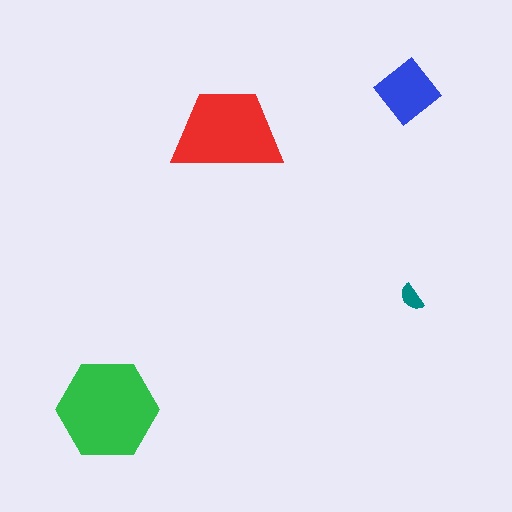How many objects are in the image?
There are 4 objects in the image.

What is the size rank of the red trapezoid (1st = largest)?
2nd.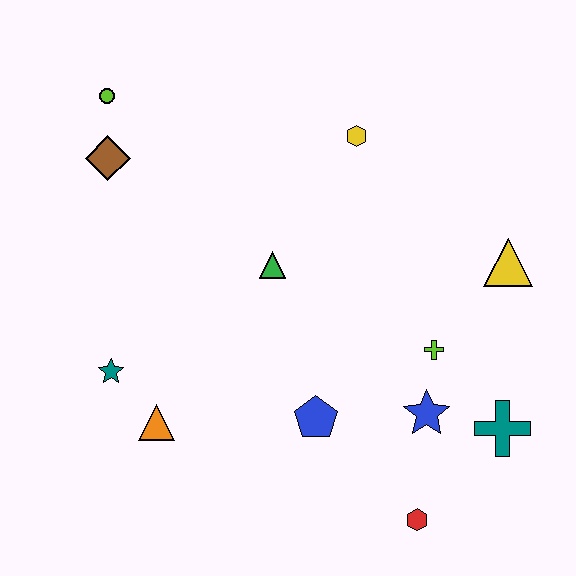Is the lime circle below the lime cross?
No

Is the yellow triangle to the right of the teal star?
Yes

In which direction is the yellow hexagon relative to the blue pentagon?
The yellow hexagon is above the blue pentagon.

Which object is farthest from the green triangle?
The red hexagon is farthest from the green triangle.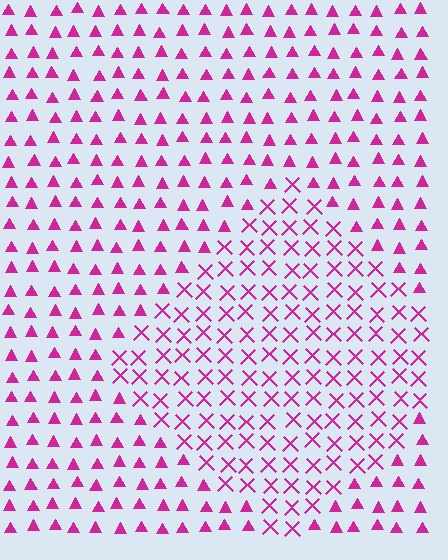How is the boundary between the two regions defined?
The boundary is defined by a change in element shape: X marks inside vs. triangles outside. All elements share the same color and spacing.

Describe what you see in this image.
The image is filled with small magenta elements arranged in a uniform grid. A diamond-shaped region contains X marks, while the surrounding area contains triangles. The boundary is defined purely by the change in element shape.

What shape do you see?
I see a diamond.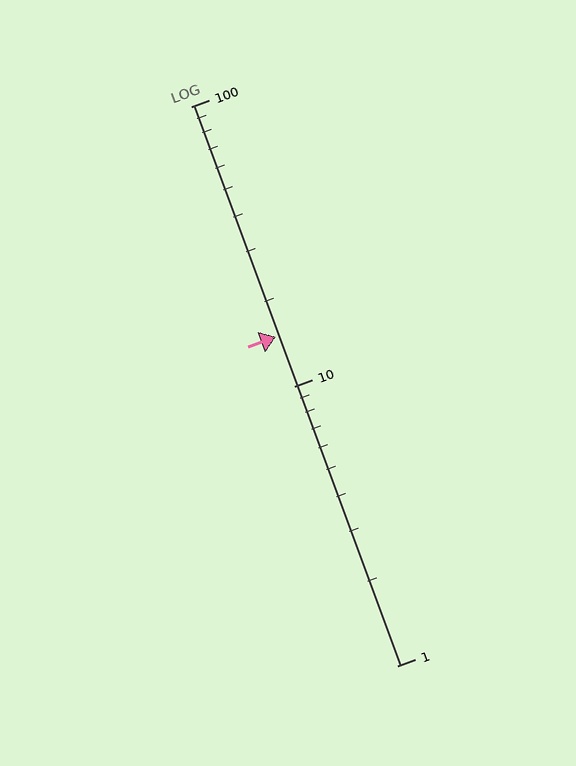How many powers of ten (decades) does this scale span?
The scale spans 2 decades, from 1 to 100.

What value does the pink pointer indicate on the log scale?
The pointer indicates approximately 15.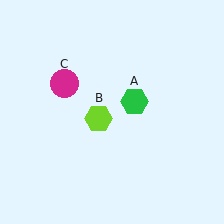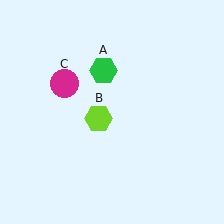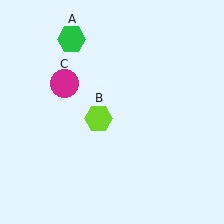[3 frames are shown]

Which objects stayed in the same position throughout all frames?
Lime hexagon (object B) and magenta circle (object C) remained stationary.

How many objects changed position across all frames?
1 object changed position: green hexagon (object A).